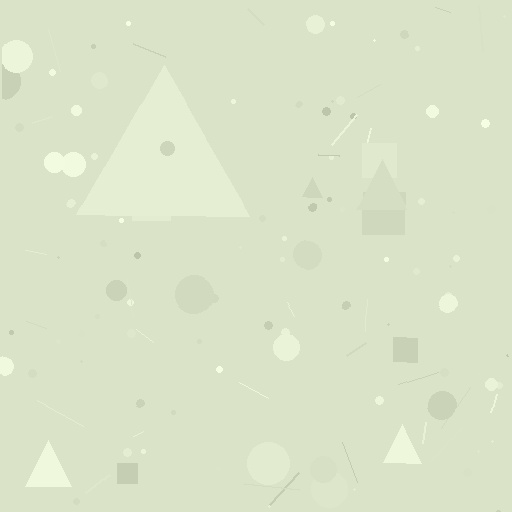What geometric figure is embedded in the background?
A triangle is embedded in the background.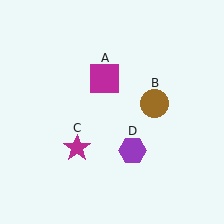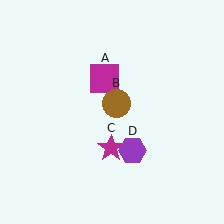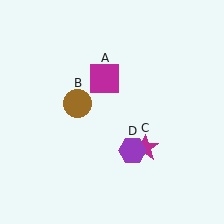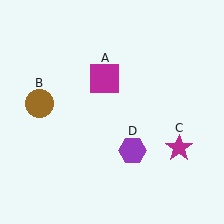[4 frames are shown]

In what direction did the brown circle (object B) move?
The brown circle (object B) moved left.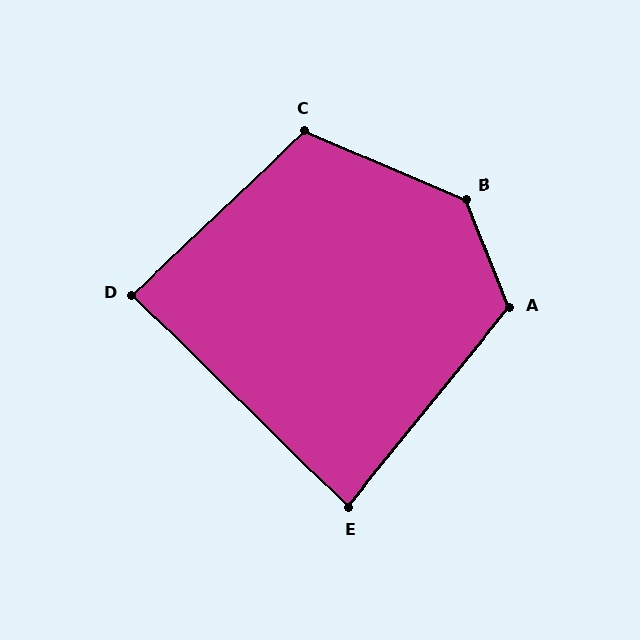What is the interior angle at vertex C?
Approximately 113 degrees (obtuse).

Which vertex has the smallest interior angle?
E, at approximately 84 degrees.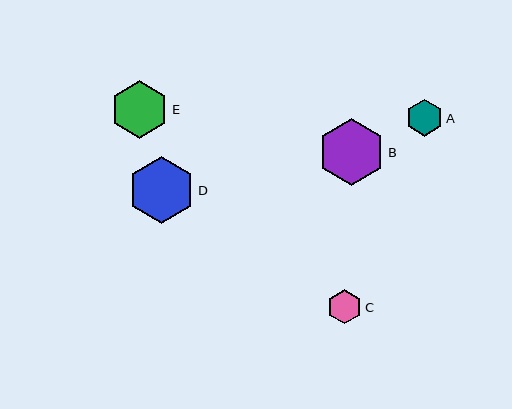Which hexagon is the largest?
Hexagon B is the largest with a size of approximately 67 pixels.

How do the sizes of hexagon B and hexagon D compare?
Hexagon B and hexagon D are approximately the same size.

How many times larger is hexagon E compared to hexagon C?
Hexagon E is approximately 1.7 times the size of hexagon C.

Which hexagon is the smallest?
Hexagon C is the smallest with a size of approximately 34 pixels.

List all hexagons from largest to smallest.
From largest to smallest: B, D, E, A, C.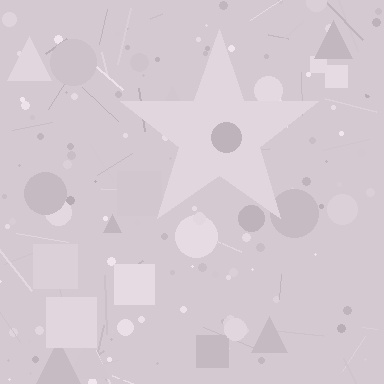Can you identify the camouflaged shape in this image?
The camouflaged shape is a star.